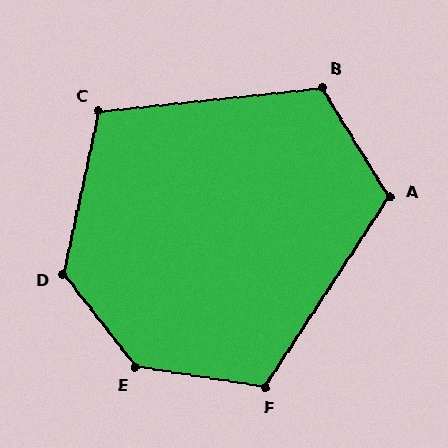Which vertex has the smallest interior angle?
C, at approximately 108 degrees.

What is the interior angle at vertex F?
Approximately 114 degrees (obtuse).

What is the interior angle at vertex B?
Approximately 116 degrees (obtuse).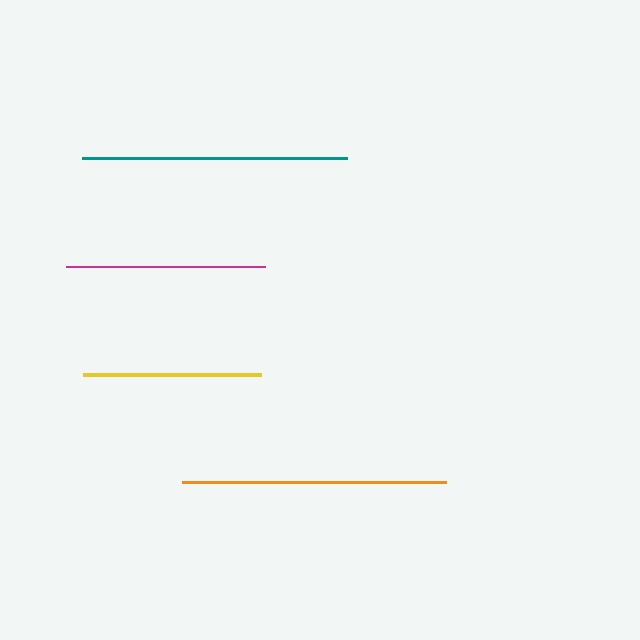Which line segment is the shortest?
The yellow line is the shortest at approximately 178 pixels.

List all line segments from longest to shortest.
From longest to shortest: teal, orange, magenta, yellow.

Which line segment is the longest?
The teal line is the longest at approximately 266 pixels.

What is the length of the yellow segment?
The yellow segment is approximately 178 pixels long.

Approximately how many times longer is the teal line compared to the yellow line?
The teal line is approximately 1.5 times the length of the yellow line.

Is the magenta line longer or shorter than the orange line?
The orange line is longer than the magenta line.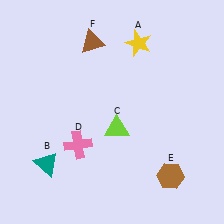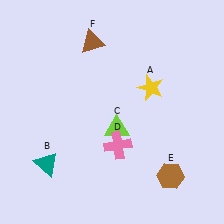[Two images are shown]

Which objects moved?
The objects that moved are: the yellow star (A), the pink cross (D).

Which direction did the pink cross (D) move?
The pink cross (D) moved right.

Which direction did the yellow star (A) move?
The yellow star (A) moved down.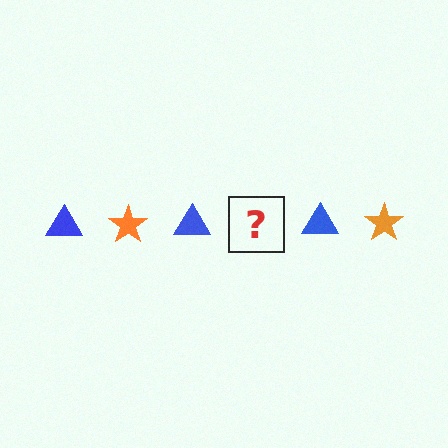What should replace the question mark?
The question mark should be replaced with an orange star.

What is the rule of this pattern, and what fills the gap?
The rule is that the pattern alternates between blue triangle and orange star. The gap should be filled with an orange star.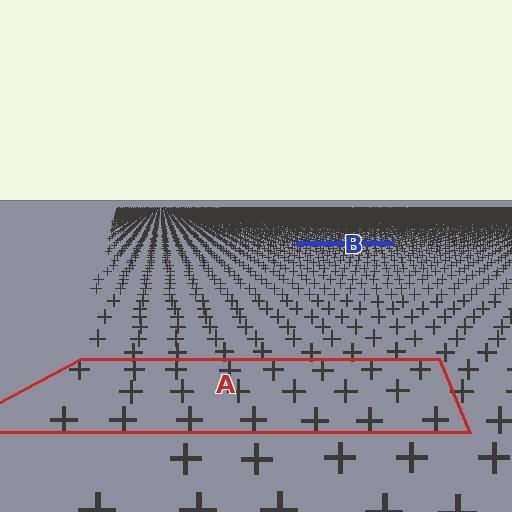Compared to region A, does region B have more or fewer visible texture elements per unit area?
Region B has more texture elements per unit area — they are packed more densely because it is farther away.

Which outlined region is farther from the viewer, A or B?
Region B is farther from the viewer — the texture elements inside it appear smaller and more densely packed.